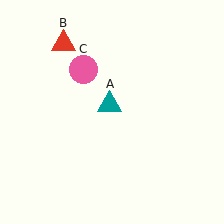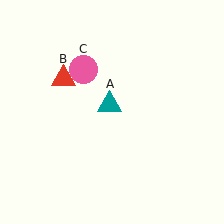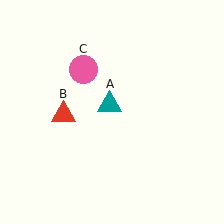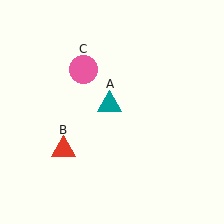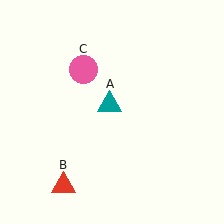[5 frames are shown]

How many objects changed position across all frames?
1 object changed position: red triangle (object B).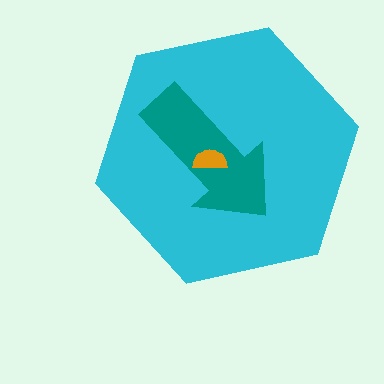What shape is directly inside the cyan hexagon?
The teal arrow.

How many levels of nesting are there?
3.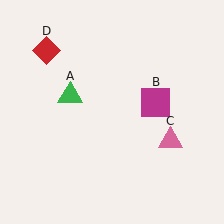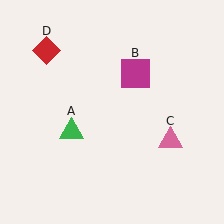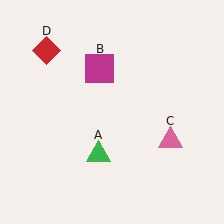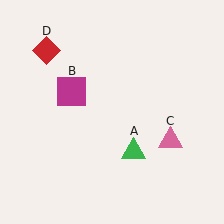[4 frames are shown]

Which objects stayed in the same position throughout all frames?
Pink triangle (object C) and red diamond (object D) remained stationary.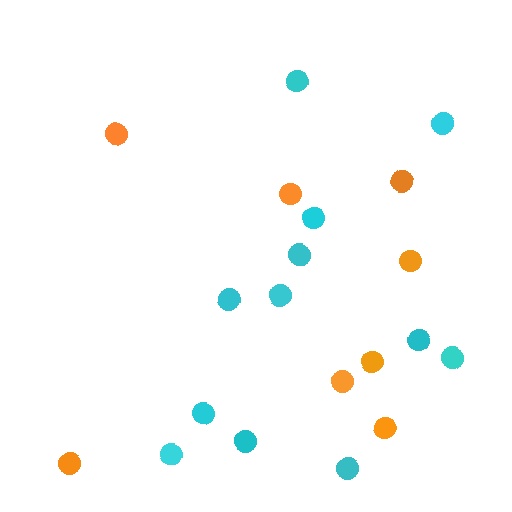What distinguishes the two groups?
There are 2 groups: one group of cyan circles (12) and one group of orange circles (8).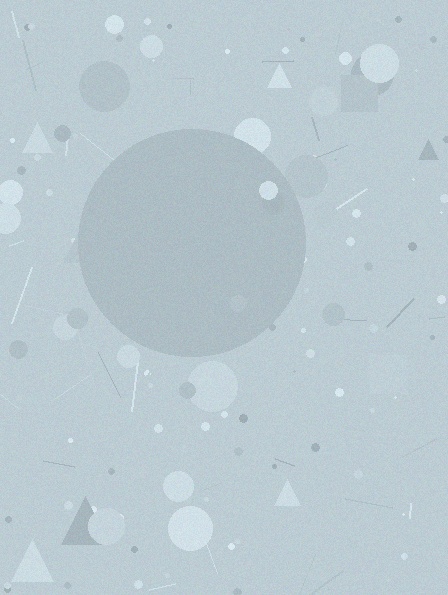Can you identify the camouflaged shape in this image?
The camouflaged shape is a circle.